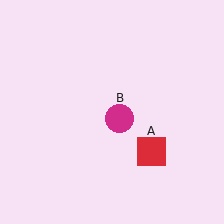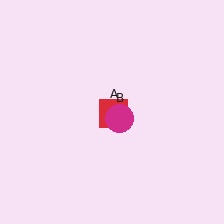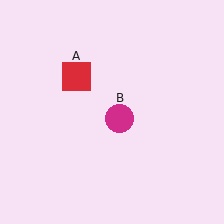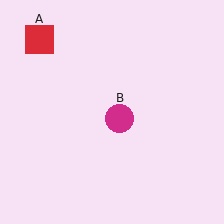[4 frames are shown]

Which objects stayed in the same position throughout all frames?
Magenta circle (object B) remained stationary.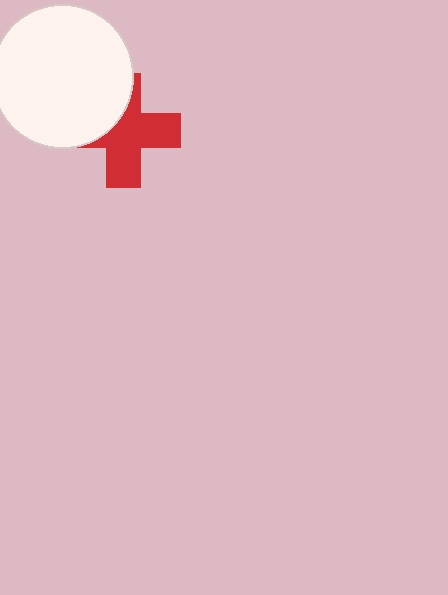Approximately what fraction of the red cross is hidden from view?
Roughly 36% of the red cross is hidden behind the white circle.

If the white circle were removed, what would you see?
You would see the complete red cross.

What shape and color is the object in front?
The object in front is a white circle.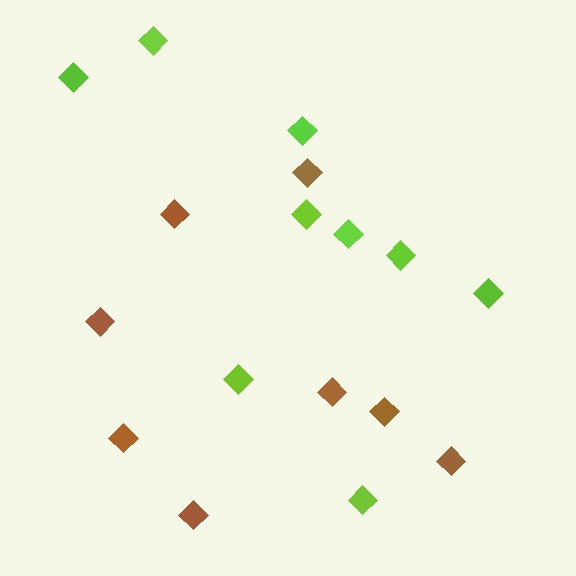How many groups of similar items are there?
There are 2 groups: one group of brown diamonds (8) and one group of lime diamonds (9).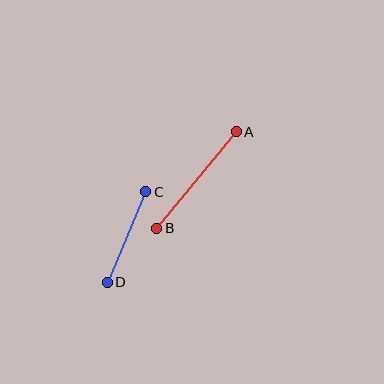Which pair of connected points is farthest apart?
Points A and B are farthest apart.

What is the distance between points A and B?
The distance is approximately 125 pixels.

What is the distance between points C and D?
The distance is approximately 99 pixels.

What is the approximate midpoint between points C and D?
The midpoint is at approximately (126, 237) pixels.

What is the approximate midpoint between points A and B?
The midpoint is at approximately (196, 180) pixels.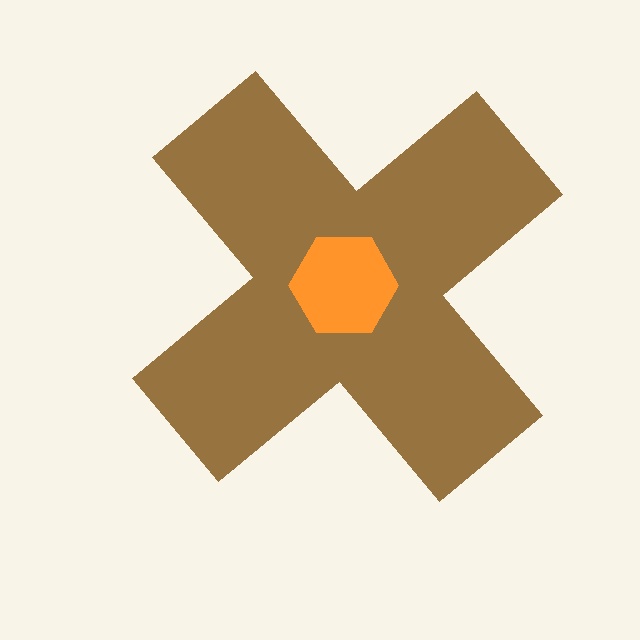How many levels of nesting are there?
2.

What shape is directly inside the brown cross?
The orange hexagon.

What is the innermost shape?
The orange hexagon.